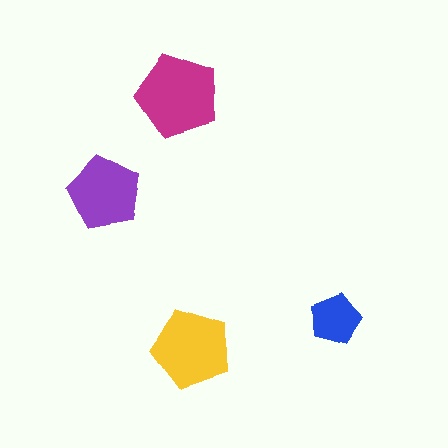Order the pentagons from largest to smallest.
the magenta one, the yellow one, the purple one, the blue one.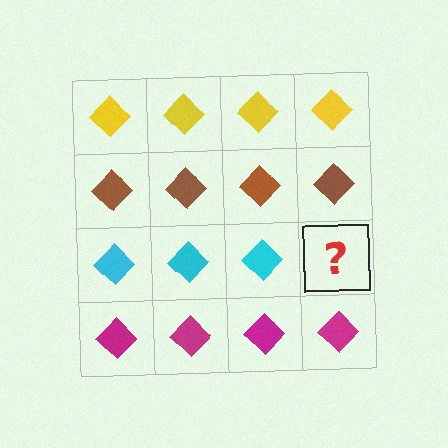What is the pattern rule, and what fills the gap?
The rule is that each row has a consistent color. The gap should be filled with a cyan diamond.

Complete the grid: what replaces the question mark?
The question mark should be replaced with a cyan diamond.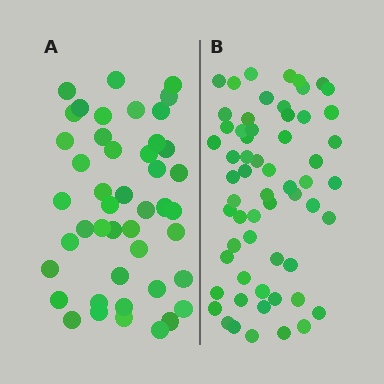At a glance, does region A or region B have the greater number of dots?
Region B (the right region) has more dots.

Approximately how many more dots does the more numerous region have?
Region B has approximately 15 more dots than region A.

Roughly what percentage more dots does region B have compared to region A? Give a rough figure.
About 35% more.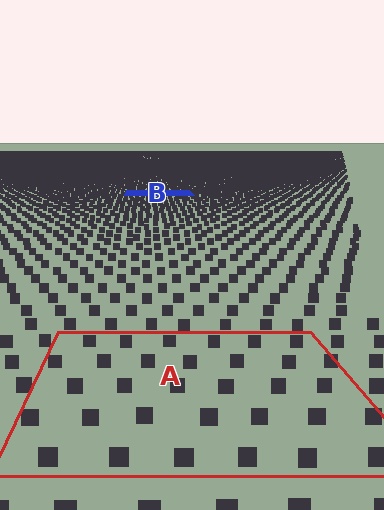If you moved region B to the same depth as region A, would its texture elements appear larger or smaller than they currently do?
They would appear larger. At a closer depth, the same texture elements are projected at a bigger on-screen size.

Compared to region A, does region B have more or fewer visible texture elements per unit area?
Region B has more texture elements per unit area — they are packed more densely because it is farther away.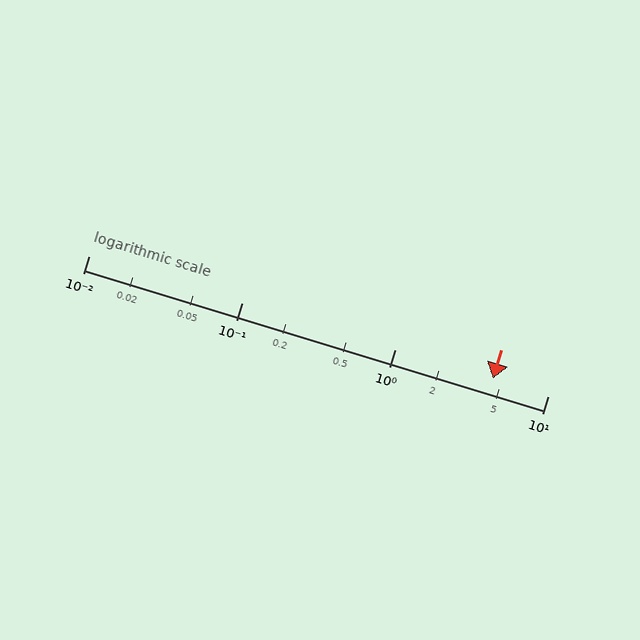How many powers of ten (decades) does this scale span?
The scale spans 3 decades, from 0.01 to 10.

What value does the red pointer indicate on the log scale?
The pointer indicates approximately 4.4.